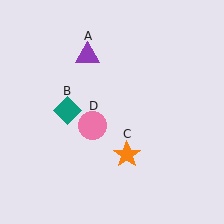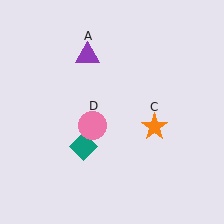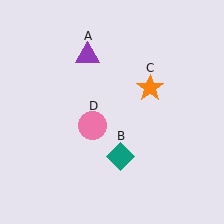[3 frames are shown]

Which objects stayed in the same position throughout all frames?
Purple triangle (object A) and pink circle (object D) remained stationary.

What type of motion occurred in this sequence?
The teal diamond (object B), orange star (object C) rotated counterclockwise around the center of the scene.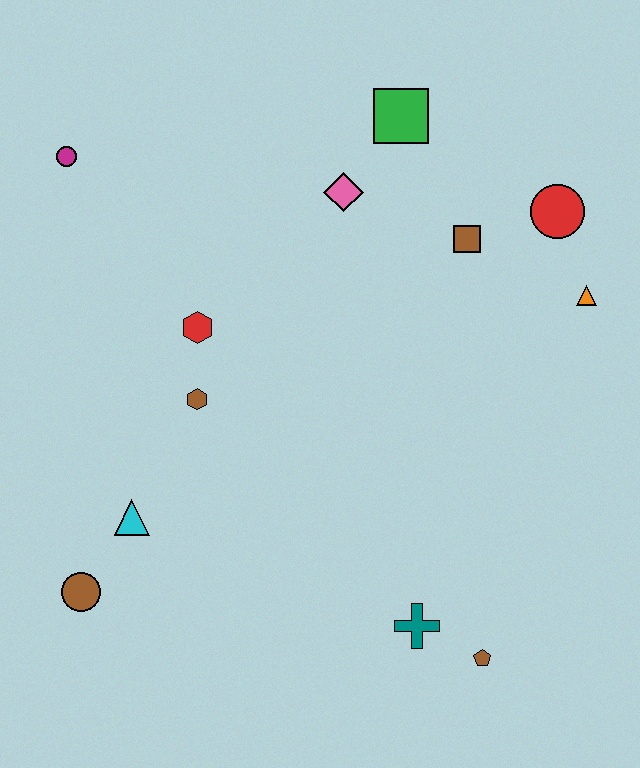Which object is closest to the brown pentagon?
The teal cross is closest to the brown pentagon.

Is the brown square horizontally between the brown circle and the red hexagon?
No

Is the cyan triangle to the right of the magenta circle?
Yes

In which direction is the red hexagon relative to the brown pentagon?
The red hexagon is above the brown pentagon.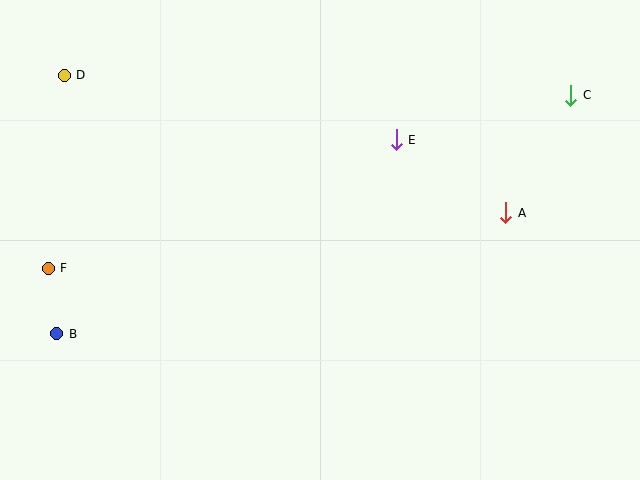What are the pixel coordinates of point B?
Point B is at (57, 334).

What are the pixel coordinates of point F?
Point F is at (48, 268).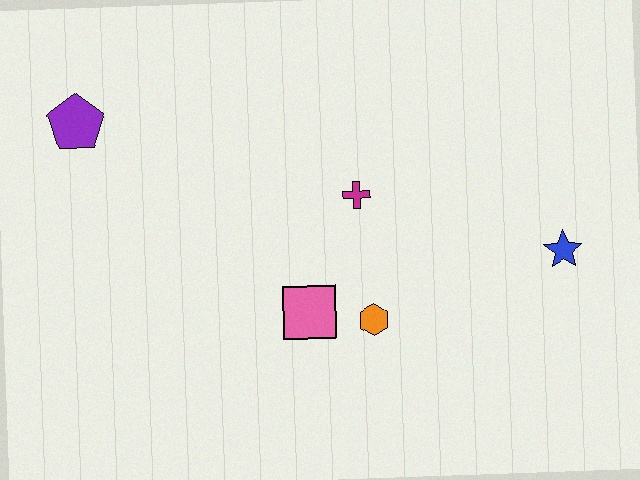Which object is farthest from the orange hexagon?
The purple pentagon is farthest from the orange hexagon.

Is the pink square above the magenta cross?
No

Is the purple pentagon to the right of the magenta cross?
No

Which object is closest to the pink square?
The orange hexagon is closest to the pink square.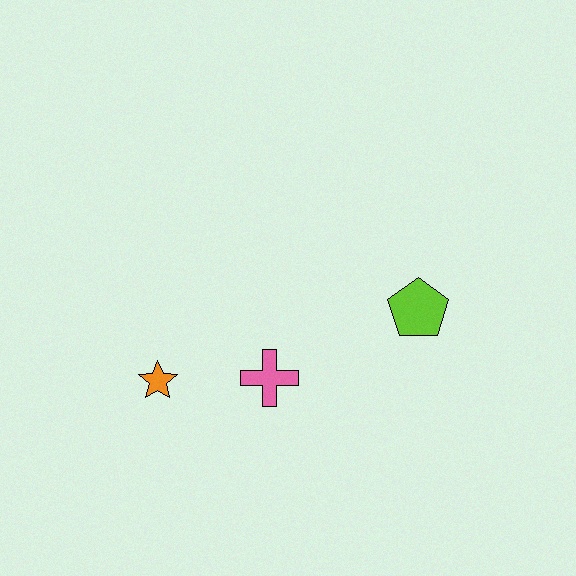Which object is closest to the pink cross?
The orange star is closest to the pink cross.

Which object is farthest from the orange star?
The lime pentagon is farthest from the orange star.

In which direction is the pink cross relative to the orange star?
The pink cross is to the right of the orange star.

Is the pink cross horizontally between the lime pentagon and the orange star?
Yes